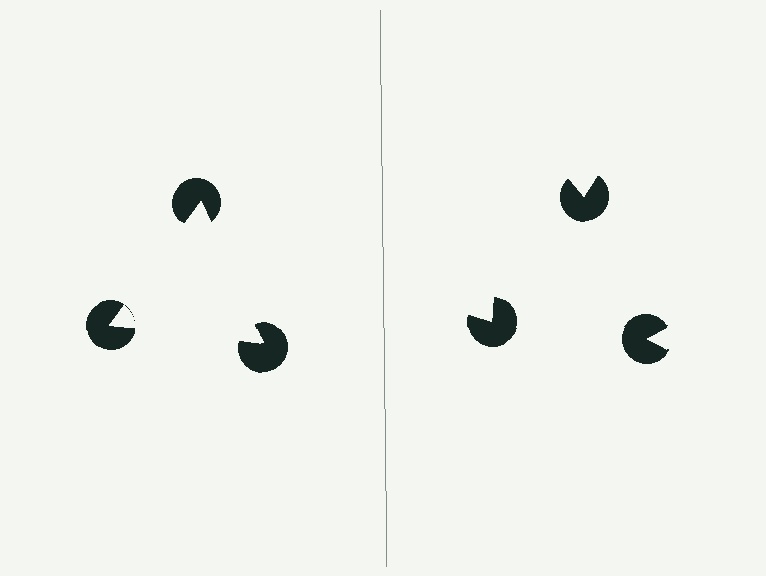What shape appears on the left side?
An illusory triangle.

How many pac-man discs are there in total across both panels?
6 — 3 on each side.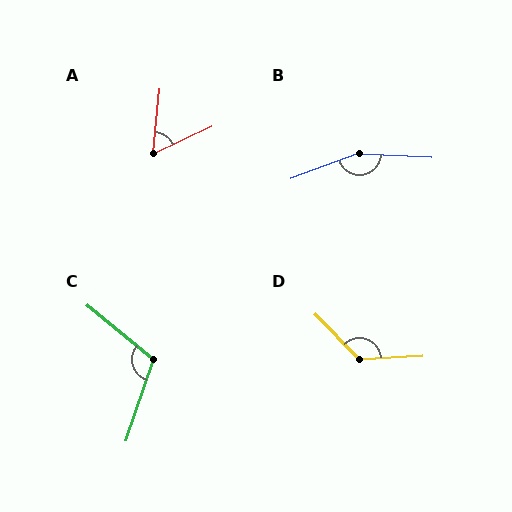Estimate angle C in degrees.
Approximately 111 degrees.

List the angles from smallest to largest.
A (59°), C (111°), D (132°), B (157°).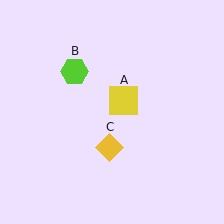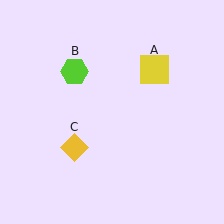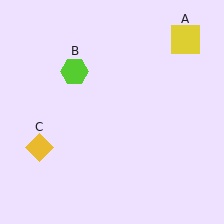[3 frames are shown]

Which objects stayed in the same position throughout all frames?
Lime hexagon (object B) remained stationary.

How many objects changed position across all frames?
2 objects changed position: yellow square (object A), yellow diamond (object C).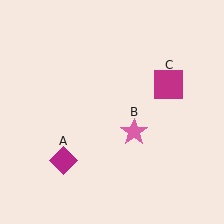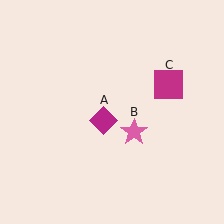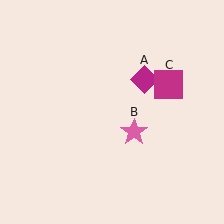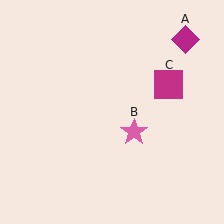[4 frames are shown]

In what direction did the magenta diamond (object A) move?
The magenta diamond (object A) moved up and to the right.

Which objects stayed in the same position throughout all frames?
Pink star (object B) and magenta square (object C) remained stationary.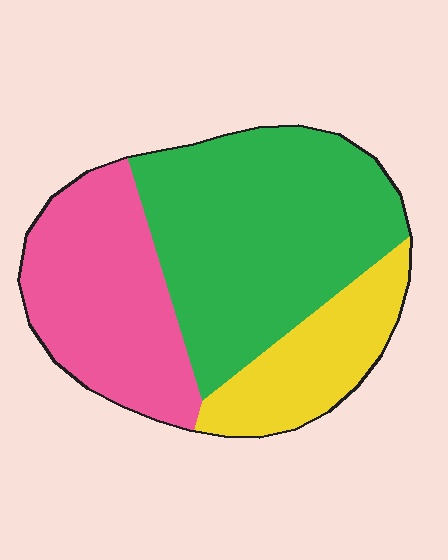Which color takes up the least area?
Yellow, at roughly 20%.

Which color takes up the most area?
Green, at roughly 50%.